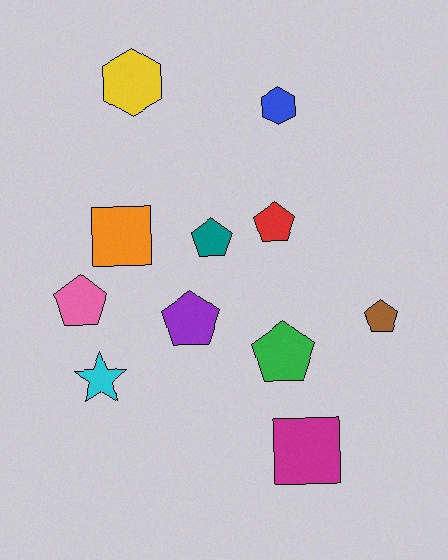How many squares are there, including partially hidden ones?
There are 2 squares.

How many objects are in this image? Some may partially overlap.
There are 11 objects.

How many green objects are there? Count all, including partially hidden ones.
There is 1 green object.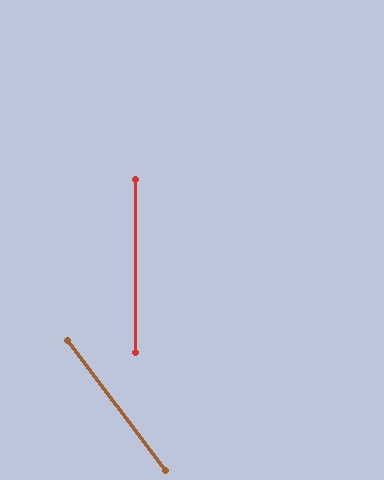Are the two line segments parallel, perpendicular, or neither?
Neither parallel nor perpendicular — they differ by about 37°.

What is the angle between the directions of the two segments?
Approximately 37 degrees.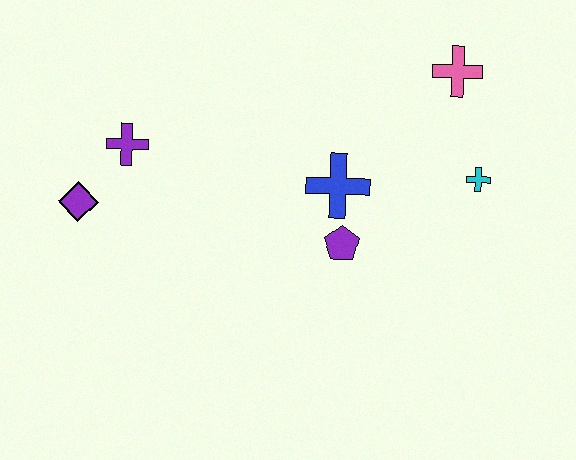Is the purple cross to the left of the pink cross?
Yes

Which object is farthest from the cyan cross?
The purple diamond is farthest from the cyan cross.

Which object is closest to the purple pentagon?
The blue cross is closest to the purple pentagon.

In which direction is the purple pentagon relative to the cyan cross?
The purple pentagon is to the left of the cyan cross.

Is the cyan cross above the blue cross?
Yes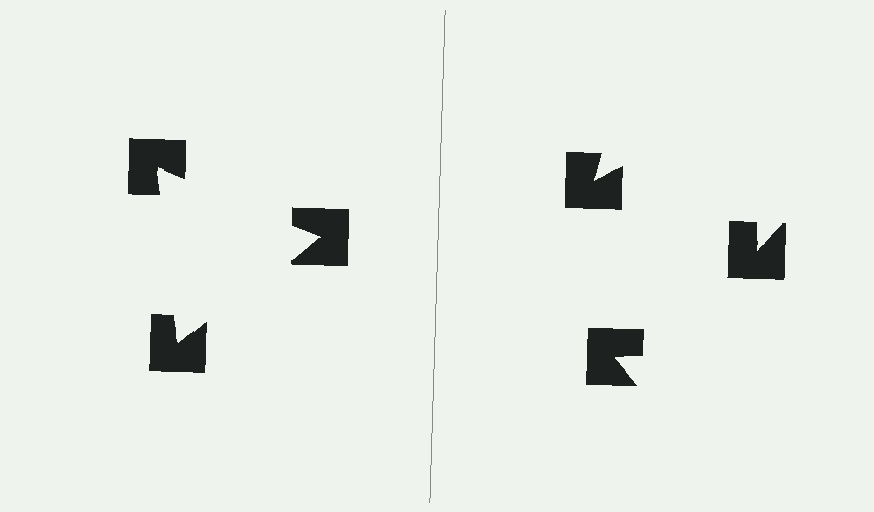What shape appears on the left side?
An illusory triangle.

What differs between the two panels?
The notched squares are positioned identically on both sides; only the wedge orientations differ. On the left they align to a triangle; on the right they are misaligned.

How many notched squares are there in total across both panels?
6 — 3 on each side.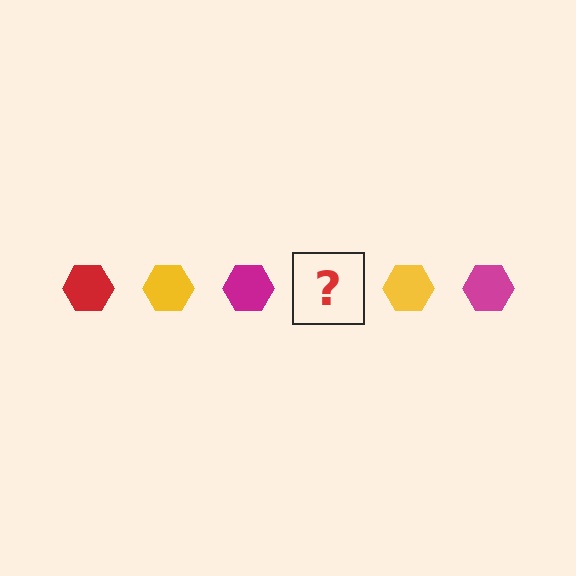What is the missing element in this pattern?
The missing element is a red hexagon.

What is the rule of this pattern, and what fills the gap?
The rule is that the pattern cycles through red, yellow, magenta hexagons. The gap should be filled with a red hexagon.